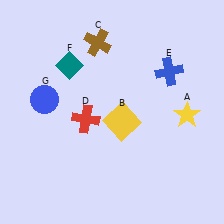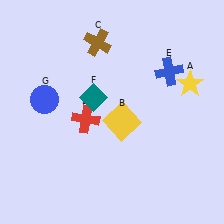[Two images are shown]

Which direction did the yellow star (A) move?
The yellow star (A) moved up.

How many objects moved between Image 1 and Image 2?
2 objects moved between the two images.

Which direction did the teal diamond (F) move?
The teal diamond (F) moved down.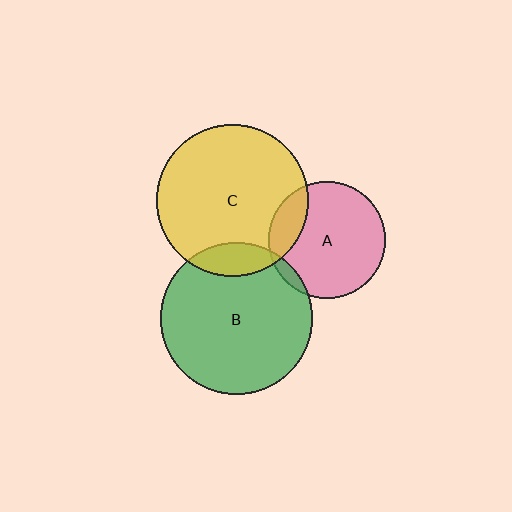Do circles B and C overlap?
Yes.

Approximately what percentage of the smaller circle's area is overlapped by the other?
Approximately 10%.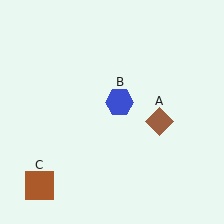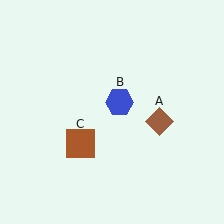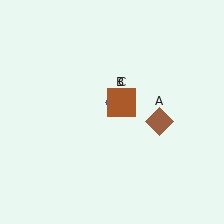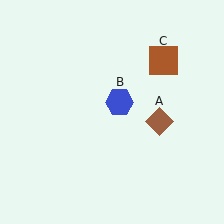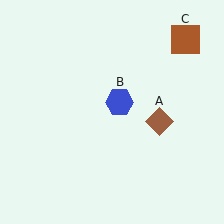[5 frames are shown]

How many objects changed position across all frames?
1 object changed position: brown square (object C).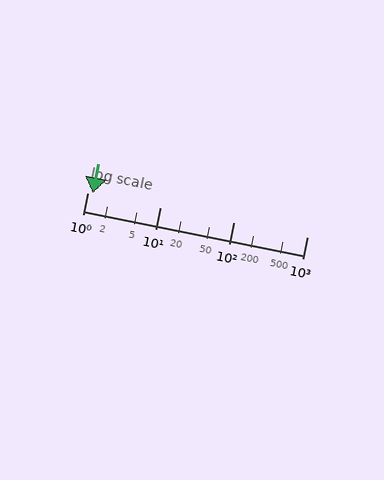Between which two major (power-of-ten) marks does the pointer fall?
The pointer is between 1 and 10.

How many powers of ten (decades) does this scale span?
The scale spans 3 decades, from 1 to 1000.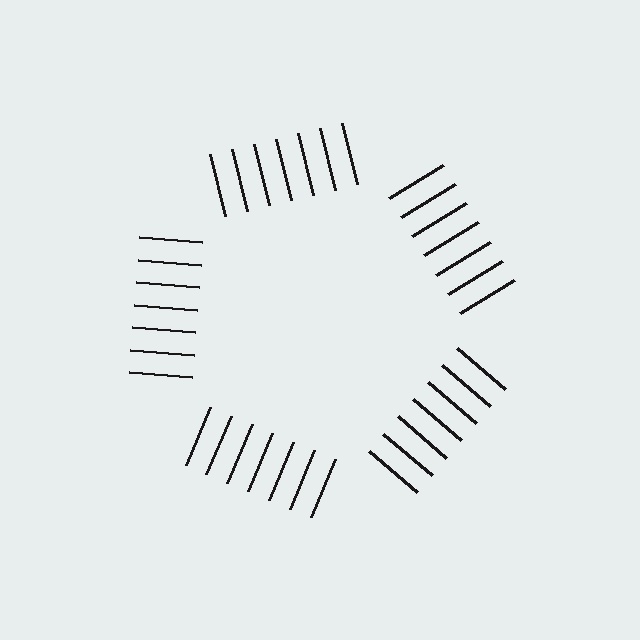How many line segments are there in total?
35 — 7 along each of the 5 edges.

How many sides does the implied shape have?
5 sides — the line-ends trace a pentagon.